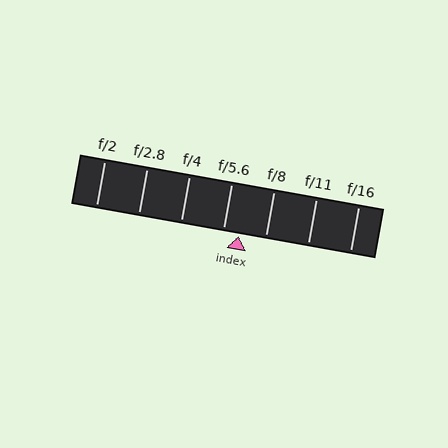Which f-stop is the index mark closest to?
The index mark is closest to f/5.6.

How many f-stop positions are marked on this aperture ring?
There are 7 f-stop positions marked.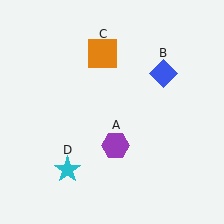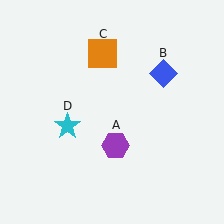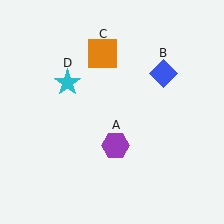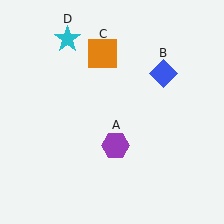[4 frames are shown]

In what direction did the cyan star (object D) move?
The cyan star (object D) moved up.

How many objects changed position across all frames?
1 object changed position: cyan star (object D).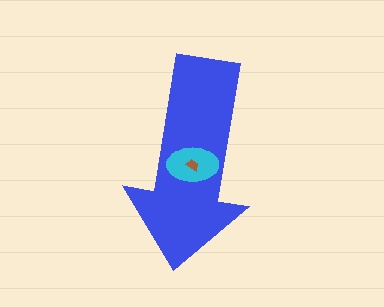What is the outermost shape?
The blue arrow.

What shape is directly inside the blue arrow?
The cyan ellipse.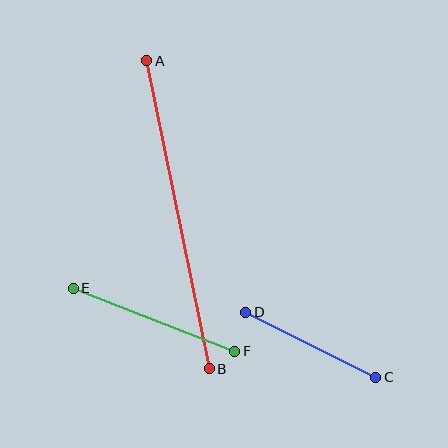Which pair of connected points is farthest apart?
Points A and B are farthest apart.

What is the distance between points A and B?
The distance is approximately 314 pixels.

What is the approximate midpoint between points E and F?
The midpoint is at approximately (154, 320) pixels.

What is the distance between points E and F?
The distance is approximately 174 pixels.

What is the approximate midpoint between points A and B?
The midpoint is at approximately (178, 215) pixels.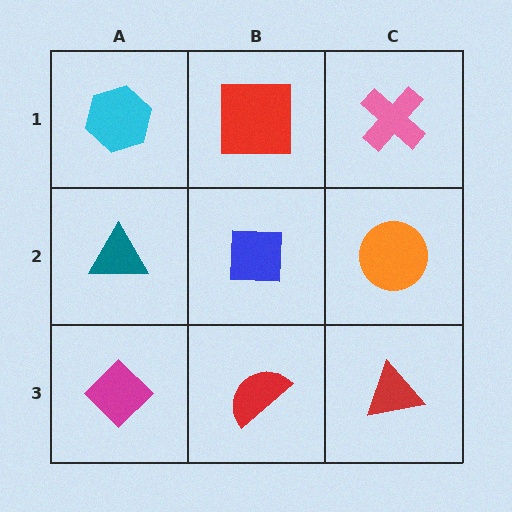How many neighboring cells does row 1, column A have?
2.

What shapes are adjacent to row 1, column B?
A blue square (row 2, column B), a cyan hexagon (row 1, column A), a pink cross (row 1, column C).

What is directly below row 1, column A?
A teal triangle.